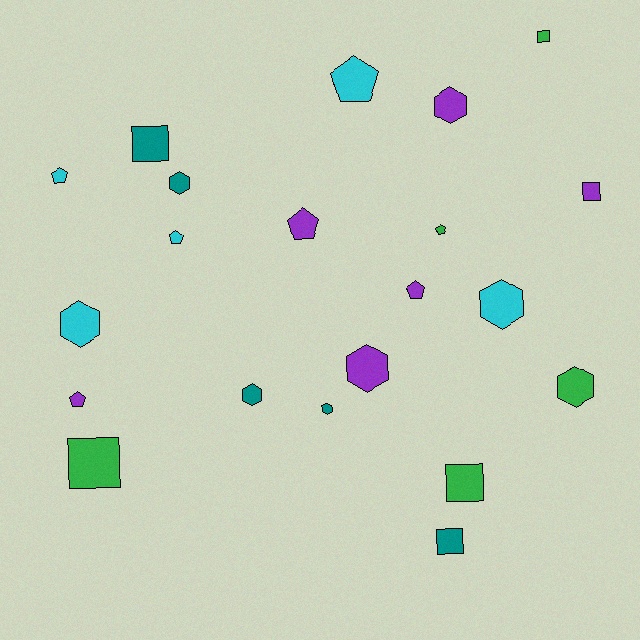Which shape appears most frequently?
Hexagon, with 8 objects.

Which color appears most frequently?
Purple, with 6 objects.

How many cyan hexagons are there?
There are 2 cyan hexagons.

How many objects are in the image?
There are 21 objects.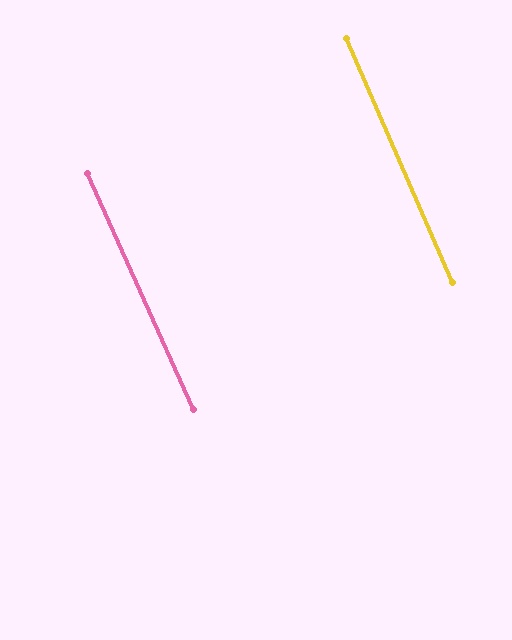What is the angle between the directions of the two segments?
Approximately 1 degree.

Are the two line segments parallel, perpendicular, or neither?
Parallel — their directions differ by only 0.6°.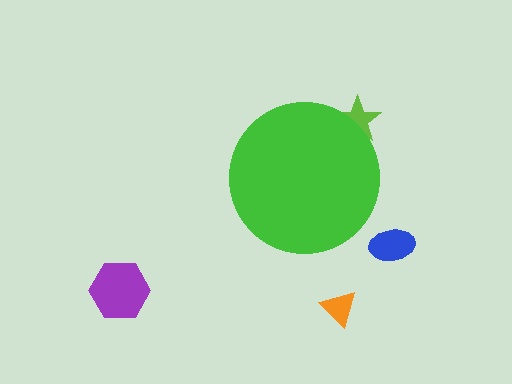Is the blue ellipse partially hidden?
No, the blue ellipse is fully visible.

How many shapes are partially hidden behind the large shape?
1 shape is partially hidden.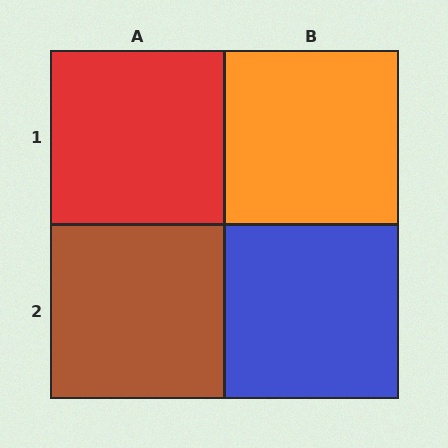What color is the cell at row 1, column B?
Orange.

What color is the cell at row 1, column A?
Red.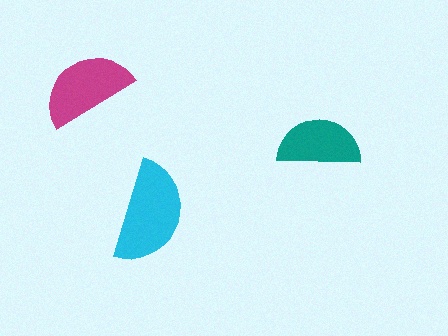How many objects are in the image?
There are 3 objects in the image.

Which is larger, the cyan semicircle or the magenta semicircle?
The cyan one.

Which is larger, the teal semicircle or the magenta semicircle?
The magenta one.